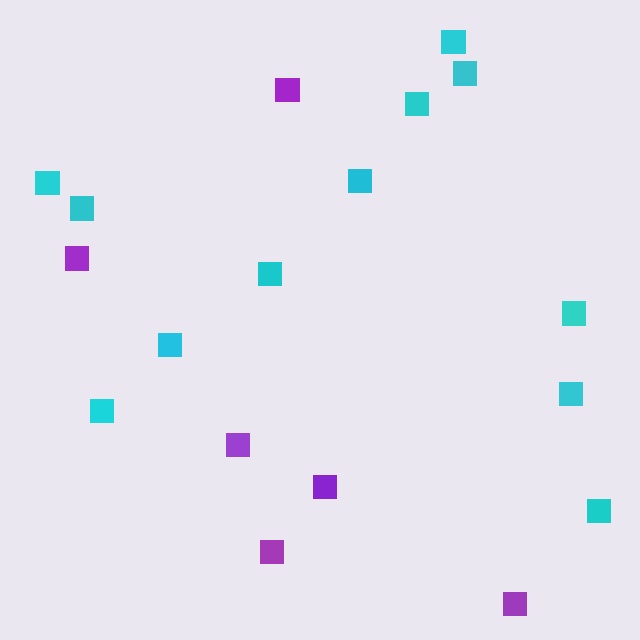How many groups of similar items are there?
There are 2 groups: one group of cyan squares (12) and one group of purple squares (6).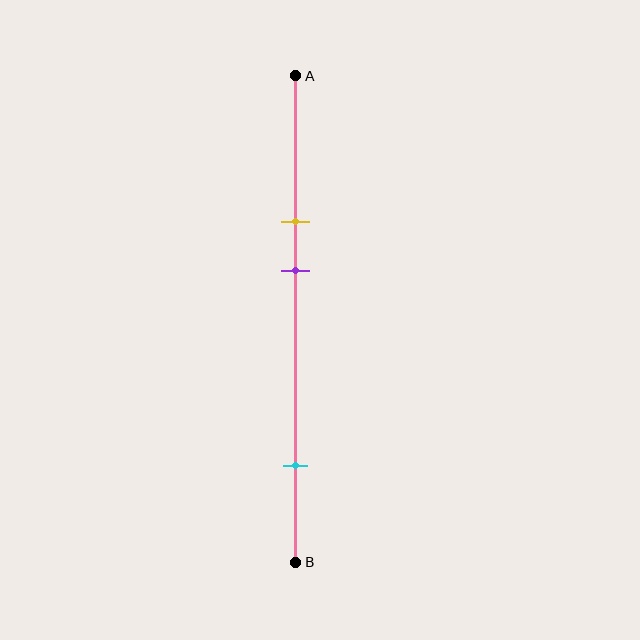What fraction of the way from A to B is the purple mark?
The purple mark is approximately 40% (0.4) of the way from A to B.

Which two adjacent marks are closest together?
The yellow and purple marks are the closest adjacent pair.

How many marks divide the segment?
There are 3 marks dividing the segment.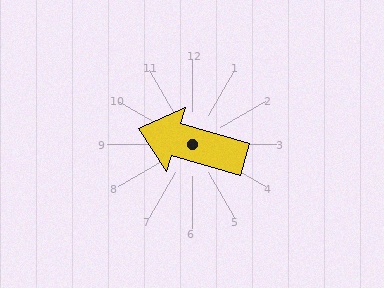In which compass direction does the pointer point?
West.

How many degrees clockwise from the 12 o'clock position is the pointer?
Approximately 286 degrees.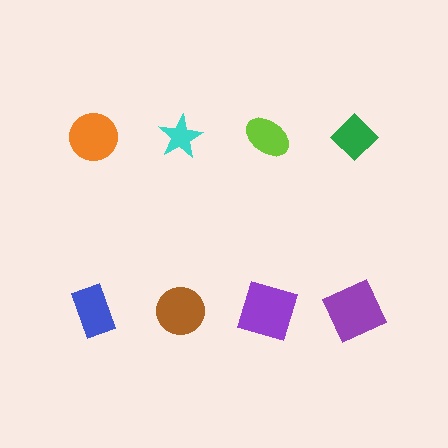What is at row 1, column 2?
A cyan star.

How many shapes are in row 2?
4 shapes.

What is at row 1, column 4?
A green diamond.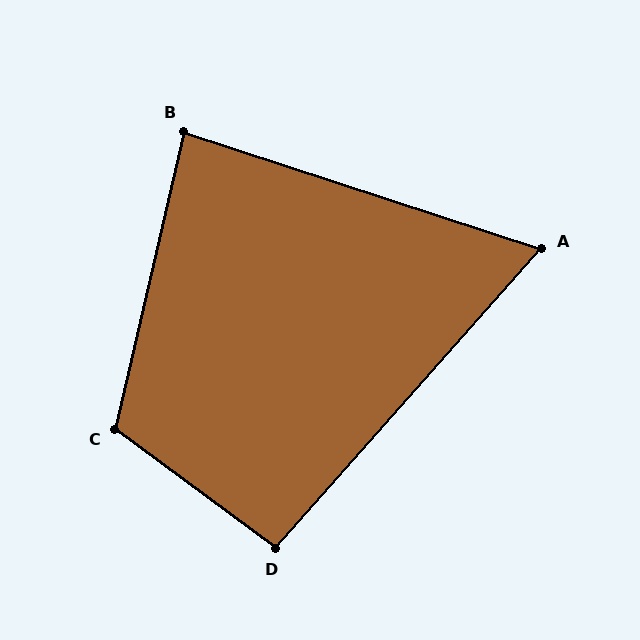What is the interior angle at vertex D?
Approximately 95 degrees (obtuse).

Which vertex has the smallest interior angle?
A, at approximately 67 degrees.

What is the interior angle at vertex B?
Approximately 85 degrees (acute).